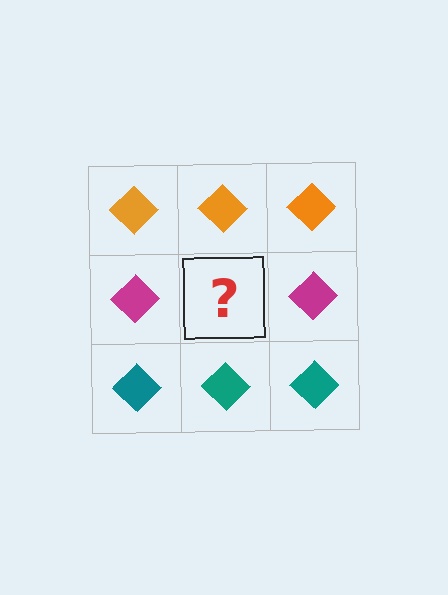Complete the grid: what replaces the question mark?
The question mark should be replaced with a magenta diamond.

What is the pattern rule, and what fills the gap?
The rule is that each row has a consistent color. The gap should be filled with a magenta diamond.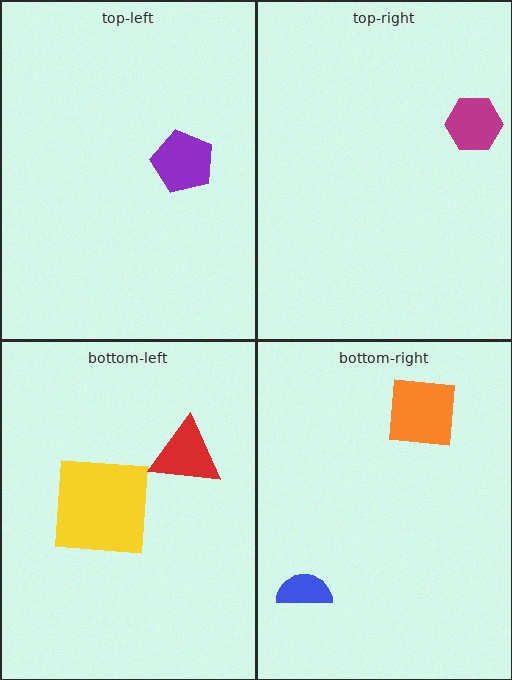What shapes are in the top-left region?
The purple pentagon.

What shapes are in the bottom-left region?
The yellow square, the red triangle.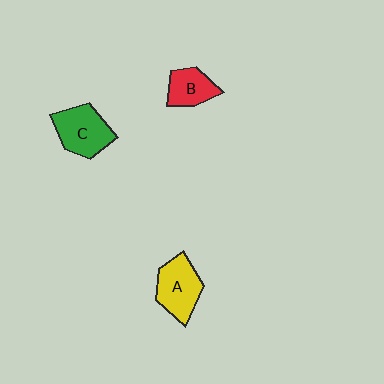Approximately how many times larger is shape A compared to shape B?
Approximately 1.5 times.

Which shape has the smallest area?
Shape B (red).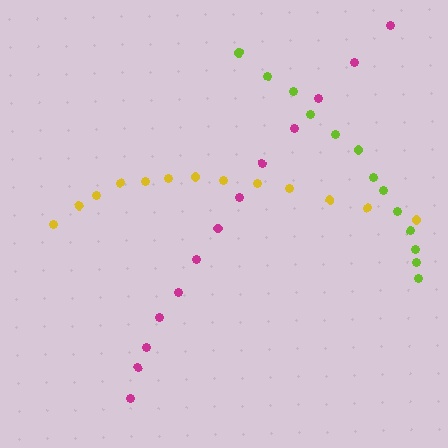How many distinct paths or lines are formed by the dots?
There are 3 distinct paths.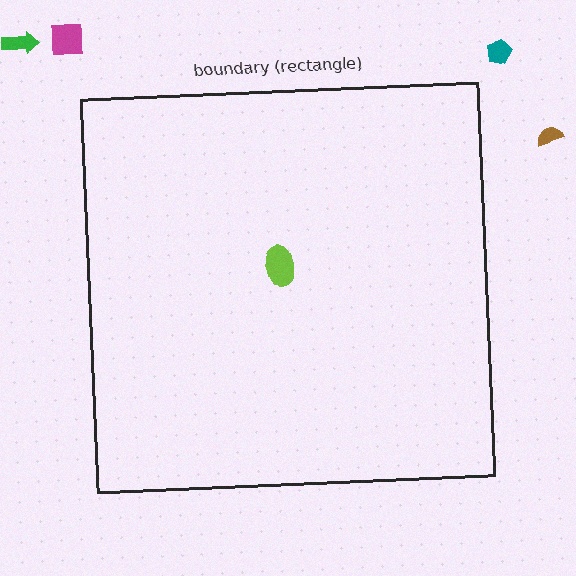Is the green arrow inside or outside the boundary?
Outside.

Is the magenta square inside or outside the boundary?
Outside.